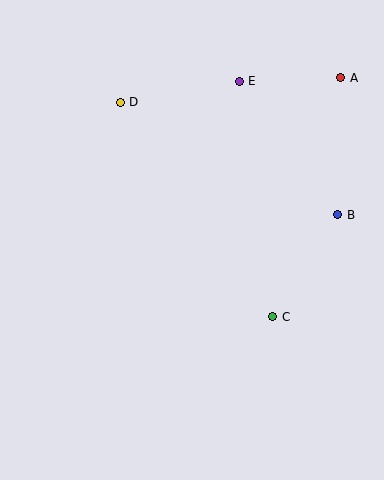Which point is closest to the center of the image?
Point C at (273, 317) is closest to the center.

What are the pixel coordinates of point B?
Point B is at (338, 215).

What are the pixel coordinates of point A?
Point A is at (341, 78).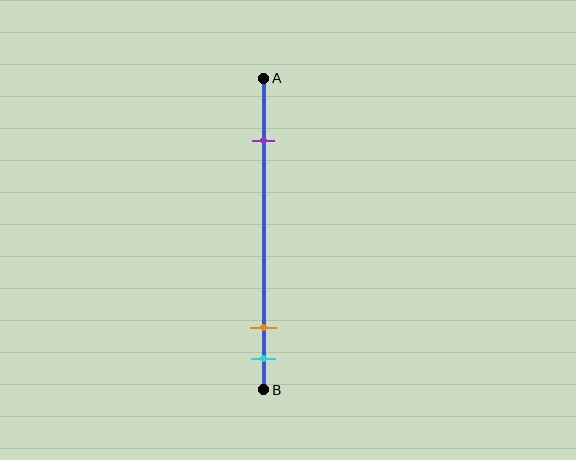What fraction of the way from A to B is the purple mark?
The purple mark is approximately 20% (0.2) of the way from A to B.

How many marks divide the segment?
There are 3 marks dividing the segment.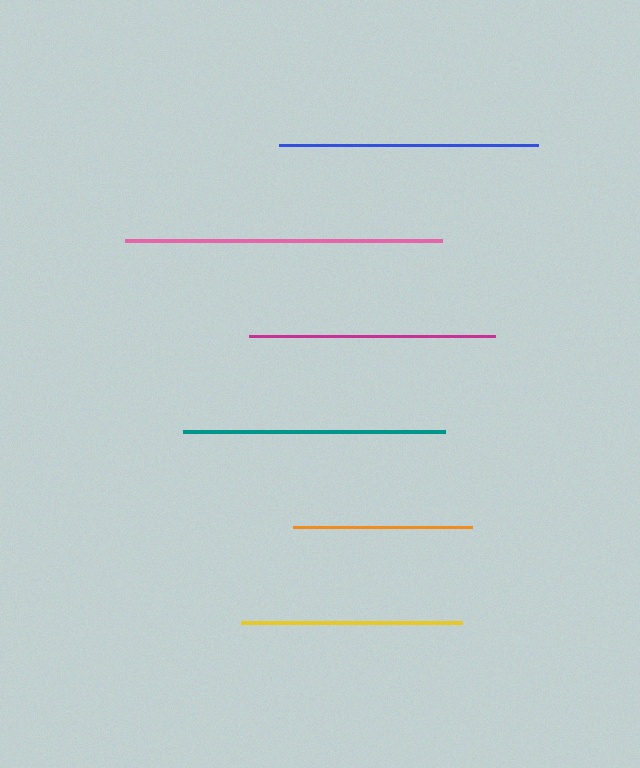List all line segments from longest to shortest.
From longest to shortest: pink, teal, blue, magenta, yellow, orange.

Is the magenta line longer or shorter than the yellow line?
The magenta line is longer than the yellow line.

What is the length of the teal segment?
The teal segment is approximately 262 pixels long.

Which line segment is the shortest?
The orange line is the shortest at approximately 179 pixels.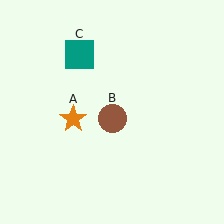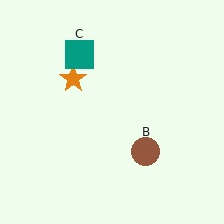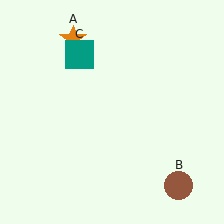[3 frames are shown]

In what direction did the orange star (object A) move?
The orange star (object A) moved up.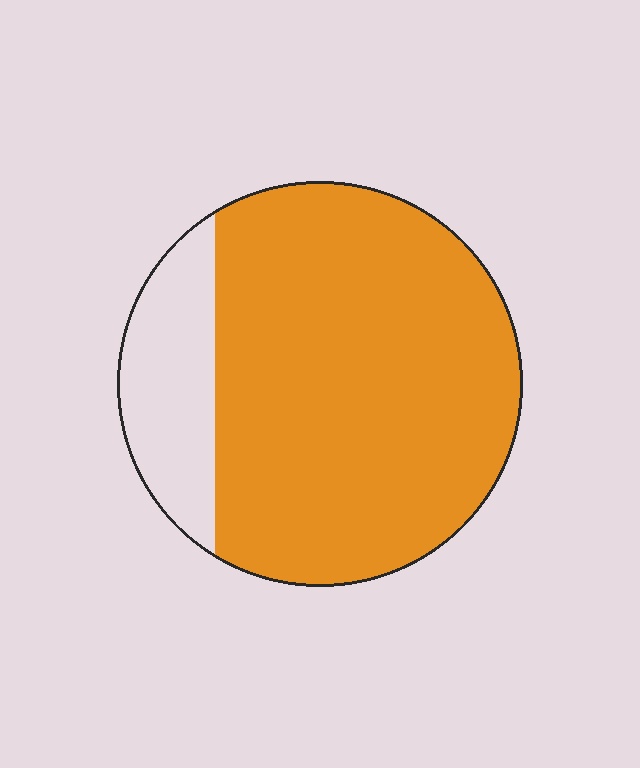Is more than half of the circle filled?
Yes.